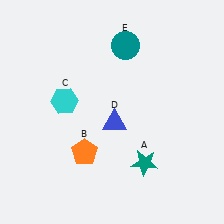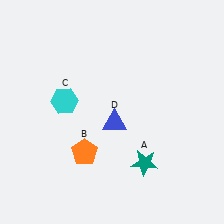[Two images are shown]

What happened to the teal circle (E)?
The teal circle (E) was removed in Image 2. It was in the top-right area of Image 1.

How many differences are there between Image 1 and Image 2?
There is 1 difference between the two images.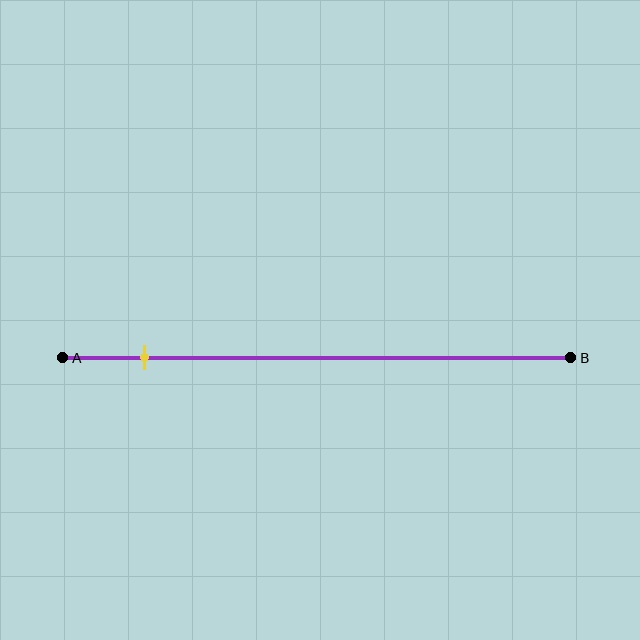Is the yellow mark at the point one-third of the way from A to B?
No, the mark is at about 15% from A, not at the 33% one-third point.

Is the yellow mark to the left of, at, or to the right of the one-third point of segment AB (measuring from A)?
The yellow mark is to the left of the one-third point of segment AB.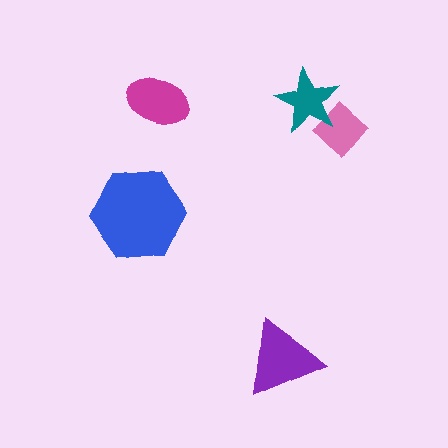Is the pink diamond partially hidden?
Yes, it is partially covered by another shape.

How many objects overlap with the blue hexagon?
0 objects overlap with the blue hexagon.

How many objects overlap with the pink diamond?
1 object overlaps with the pink diamond.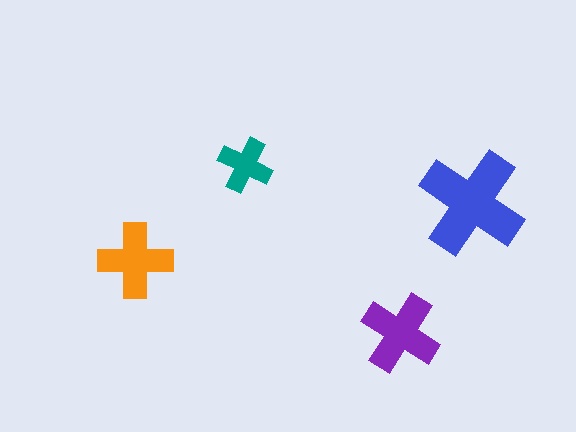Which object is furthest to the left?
The orange cross is leftmost.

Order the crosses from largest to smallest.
the blue one, the purple one, the orange one, the teal one.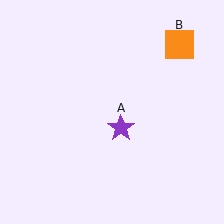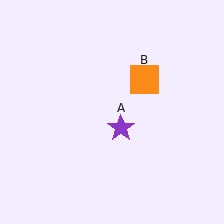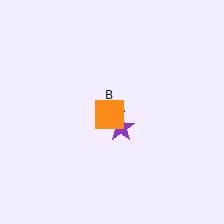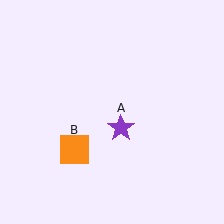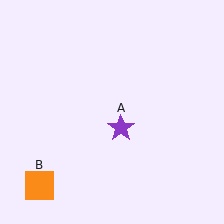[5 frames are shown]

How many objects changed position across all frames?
1 object changed position: orange square (object B).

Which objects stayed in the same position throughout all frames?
Purple star (object A) remained stationary.